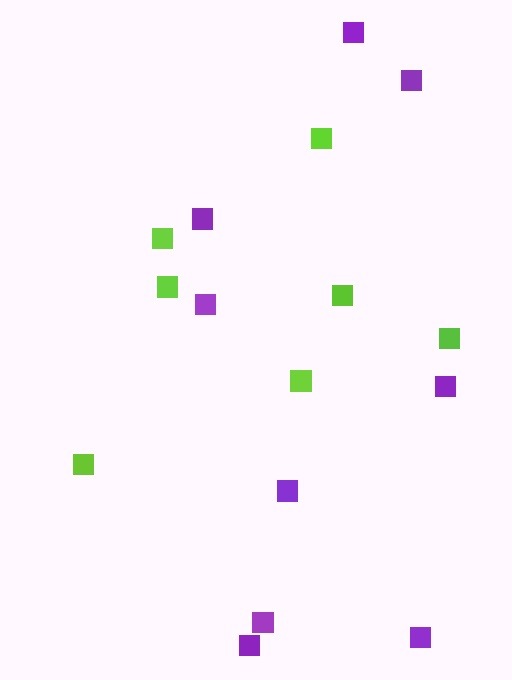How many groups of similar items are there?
There are 2 groups: one group of purple squares (9) and one group of lime squares (7).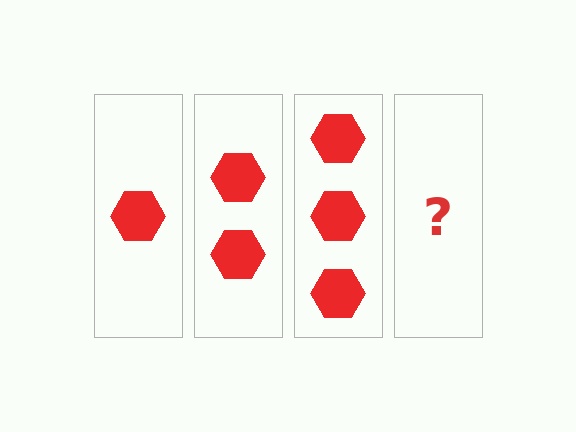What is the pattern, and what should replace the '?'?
The pattern is that each step adds one more hexagon. The '?' should be 4 hexagons.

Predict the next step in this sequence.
The next step is 4 hexagons.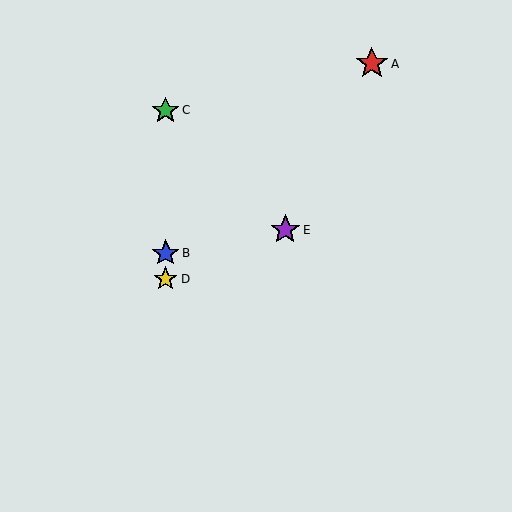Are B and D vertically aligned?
Yes, both are at x≈166.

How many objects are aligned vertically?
3 objects (B, C, D) are aligned vertically.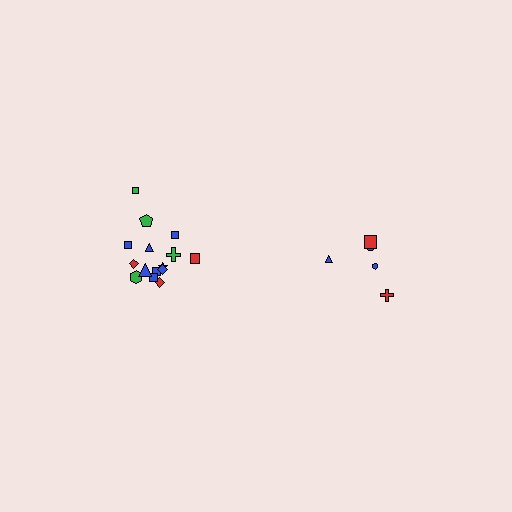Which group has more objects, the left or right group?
The left group.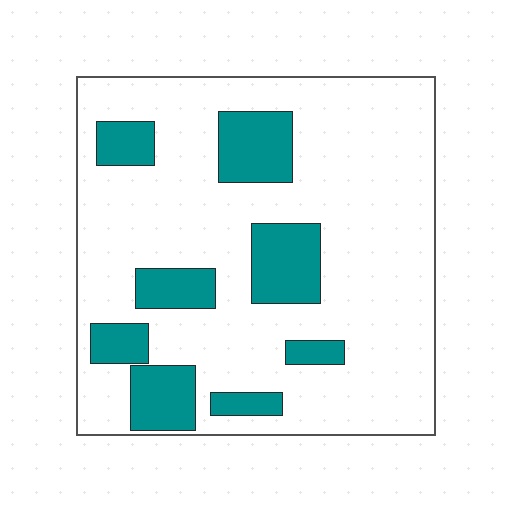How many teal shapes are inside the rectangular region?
8.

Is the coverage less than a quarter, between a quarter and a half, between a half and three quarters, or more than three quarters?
Less than a quarter.